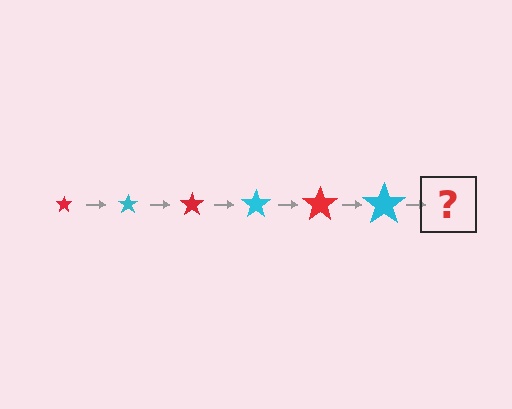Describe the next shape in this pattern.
It should be a red star, larger than the previous one.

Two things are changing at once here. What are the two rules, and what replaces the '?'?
The two rules are that the star grows larger each step and the color cycles through red and cyan. The '?' should be a red star, larger than the previous one.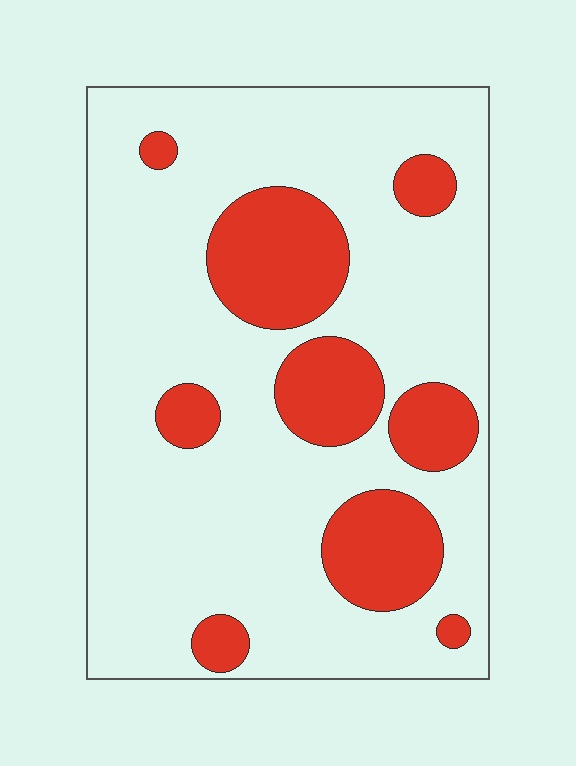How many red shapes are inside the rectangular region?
9.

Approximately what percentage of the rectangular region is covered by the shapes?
Approximately 25%.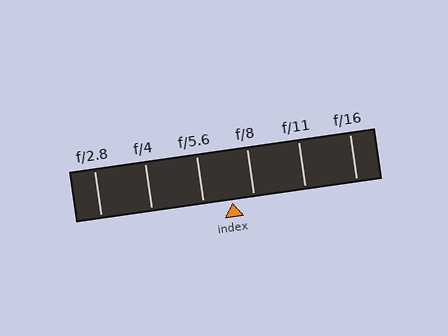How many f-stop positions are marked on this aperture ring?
There are 6 f-stop positions marked.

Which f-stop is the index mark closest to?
The index mark is closest to f/8.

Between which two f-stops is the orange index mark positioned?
The index mark is between f/5.6 and f/8.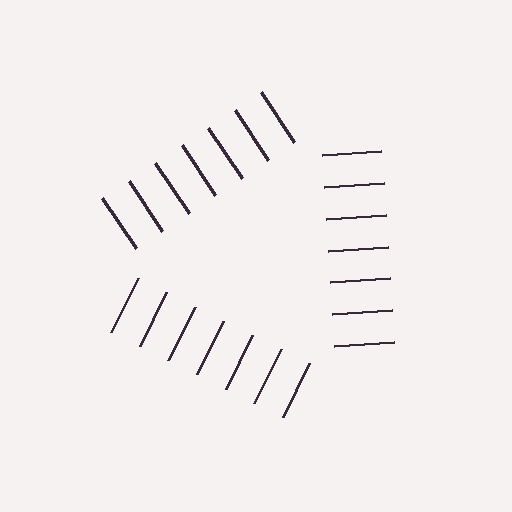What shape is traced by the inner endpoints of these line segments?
An illusory triangle — the line segments terminate on its edges but no continuous stroke is drawn.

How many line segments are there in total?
21 — 7 along each of the 3 edges.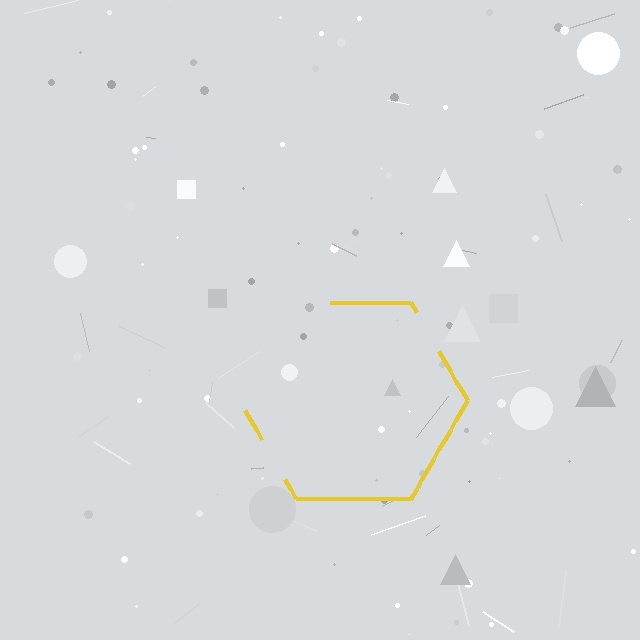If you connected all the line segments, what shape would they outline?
They would outline a hexagon.